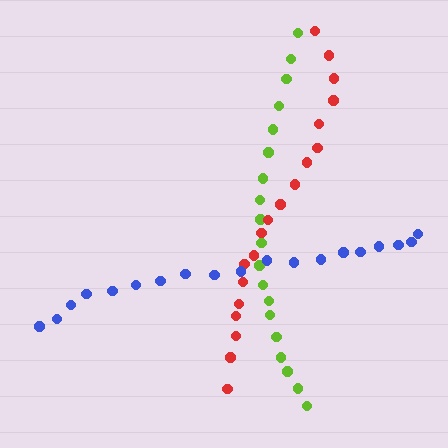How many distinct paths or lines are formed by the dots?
There are 3 distinct paths.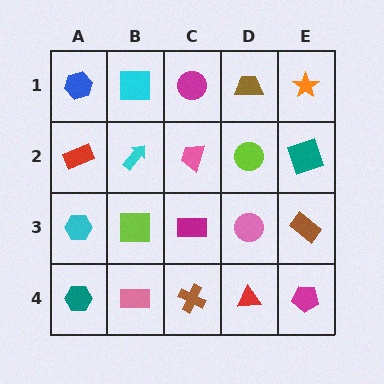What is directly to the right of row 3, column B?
A magenta rectangle.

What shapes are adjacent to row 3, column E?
A teal square (row 2, column E), a magenta pentagon (row 4, column E), a pink circle (row 3, column D).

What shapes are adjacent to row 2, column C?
A magenta circle (row 1, column C), a magenta rectangle (row 3, column C), a cyan arrow (row 2, column B), a lime circle (row 2, column D).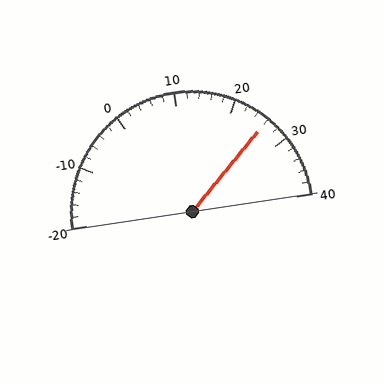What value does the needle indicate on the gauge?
The needle indicates approximately 26.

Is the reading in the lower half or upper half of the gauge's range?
The reading is in the upper half of the range (-20 to 40).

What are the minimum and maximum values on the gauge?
The gauge ranges from -20 to 40.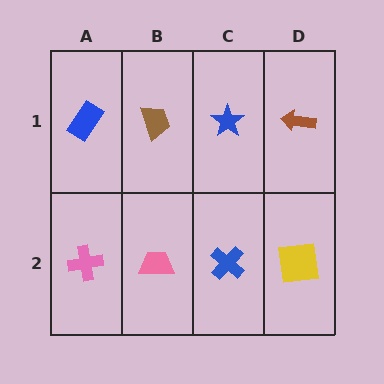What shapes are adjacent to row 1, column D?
A yellow square (row 2, column D), a blue star (row 1, column C).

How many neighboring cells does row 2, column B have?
3.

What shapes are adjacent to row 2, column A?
A blue rectangle (row 1, column A), a pink trapezoid (row 2, column B).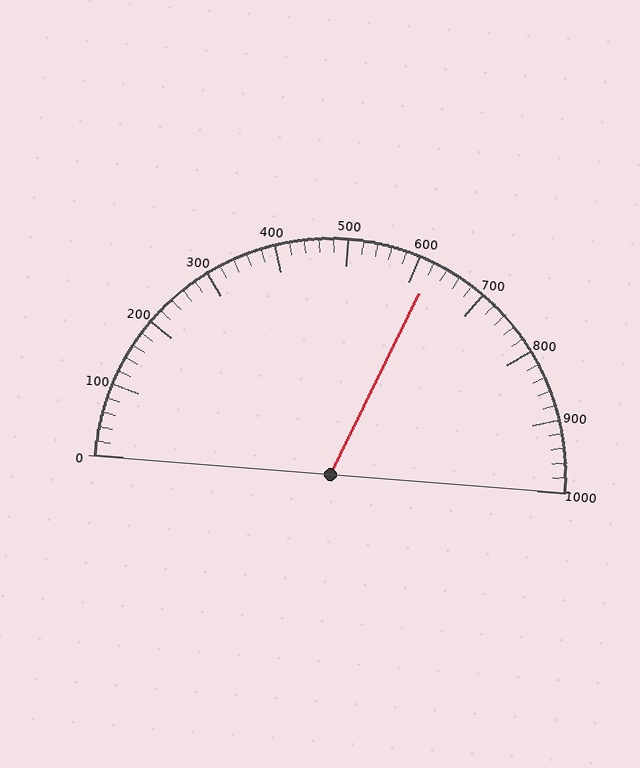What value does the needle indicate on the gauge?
The needle indicates approximately 620.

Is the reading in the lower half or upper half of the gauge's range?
The reading is in the upper half of the range (0 to 1000).